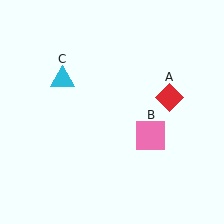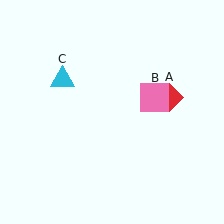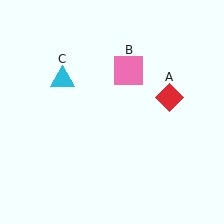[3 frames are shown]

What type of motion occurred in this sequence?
The pink square (object B) rotated counterclockwise around the center of the scene.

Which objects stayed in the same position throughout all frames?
Red diamond (object A) and cyan triangle (object C) remained stationary.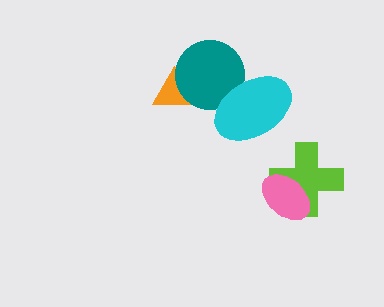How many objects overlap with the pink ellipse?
1 object overlaps with the pink ellipse.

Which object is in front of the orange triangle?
The teal circle is in front of the orange triangle.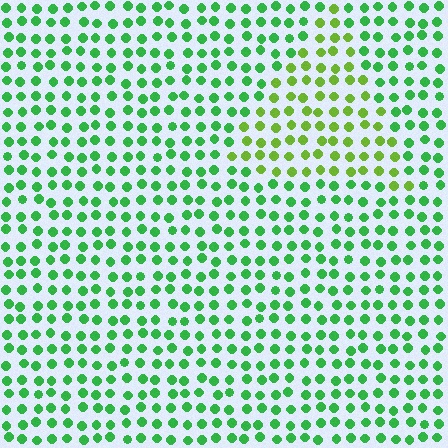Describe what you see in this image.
The image is filled with small green elements in a uniform arrangement. A triangle-shaped region is visible where the elements are tinted to a slightly different hue, forming a subtle color boundary.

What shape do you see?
I see a triangle.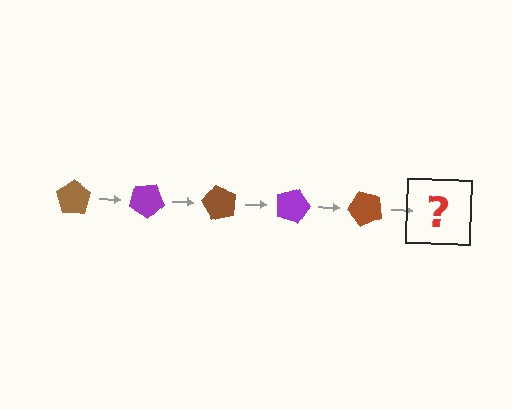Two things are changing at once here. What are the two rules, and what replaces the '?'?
The two rules are that it rotates 30 degrees each step and the color cycles through brown and purple. The '?' should be a purple pentagon, rotated 150 degrees from the start.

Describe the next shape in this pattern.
It should be a purple pentagon, rotated 150 degrees from the start.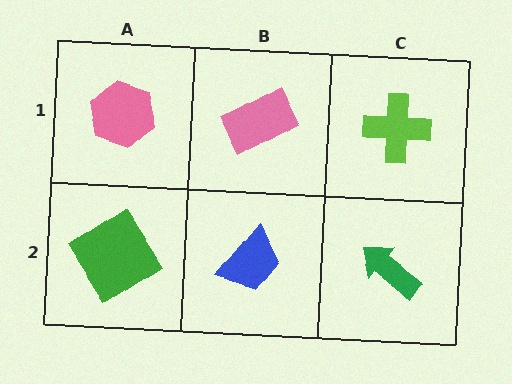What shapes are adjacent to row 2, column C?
A lime cross (row 1, column C), a blue trapezoid (row 2, column B).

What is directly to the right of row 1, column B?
A lime cross.